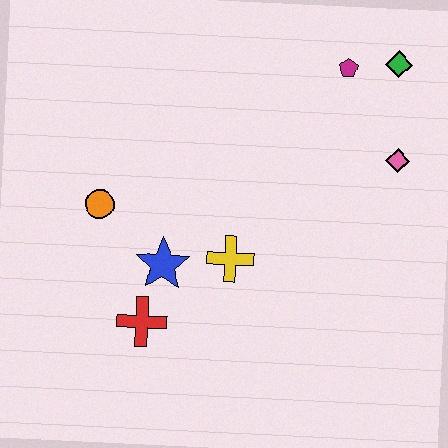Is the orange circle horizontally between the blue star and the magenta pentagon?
No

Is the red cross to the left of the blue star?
Yes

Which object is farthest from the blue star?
The green diamond is farthest from the blue star.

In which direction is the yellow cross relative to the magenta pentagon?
The yellow cross is below the magenta pentagon.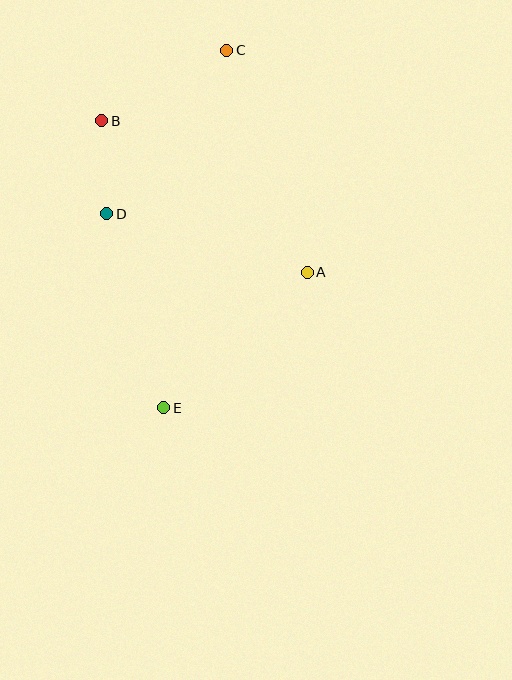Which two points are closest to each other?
Points B and D are closest to each other.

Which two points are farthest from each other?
Points C and E are farthest from each other.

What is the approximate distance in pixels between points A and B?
The distance between A and B is approximately 256 pixels.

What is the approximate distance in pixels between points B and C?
The distance between B and C is approximately 143 pixels.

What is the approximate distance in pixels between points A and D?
The distance between A and D is approximately 209 pixels.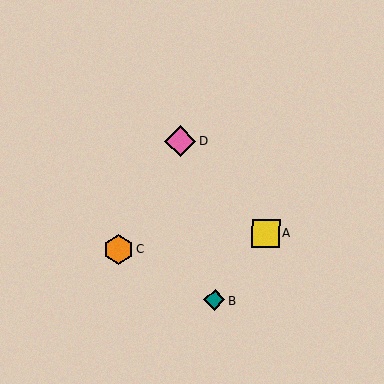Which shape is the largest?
The pink diamond (labeled D) is the largest.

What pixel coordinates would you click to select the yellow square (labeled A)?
Click at (265, 234) to select the yellow square A.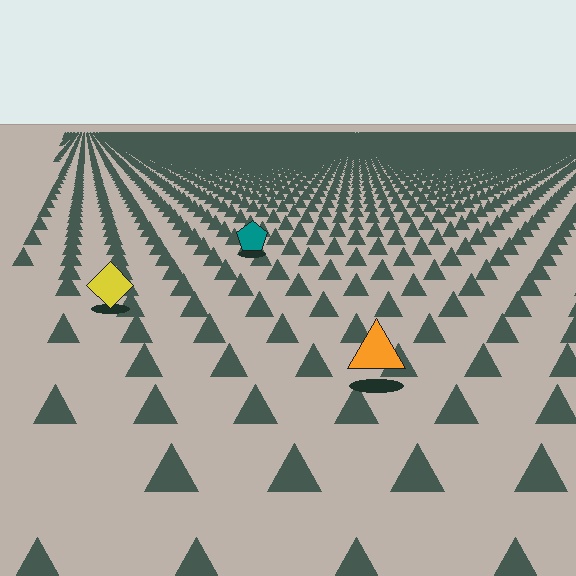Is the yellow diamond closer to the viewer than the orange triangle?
No. The orange triangle is closer — you can tell from the texture gradient: the ground texture is coarser near it.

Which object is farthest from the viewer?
The teal pentagon is farthest from the viewer. It appears smaller and the ground texture around it is denser.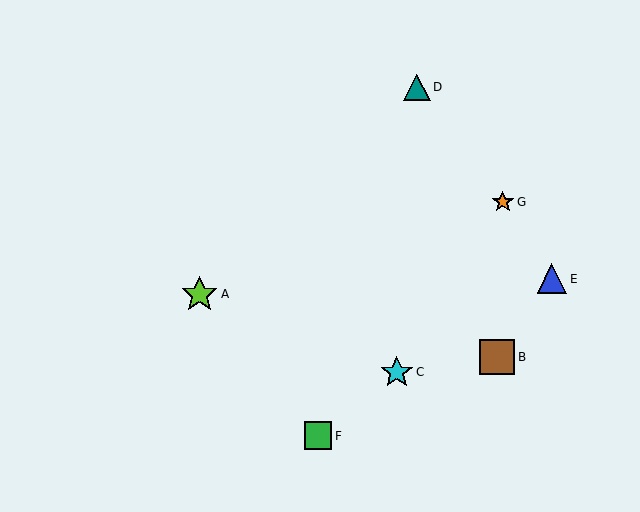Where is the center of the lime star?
The center of the lime star is at (199, 295).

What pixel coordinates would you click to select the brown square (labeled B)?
Click at (497, 357) to select the brown square B.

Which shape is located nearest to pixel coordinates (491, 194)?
The orange star (labeled G) at (503, 202) is nearest to that location.